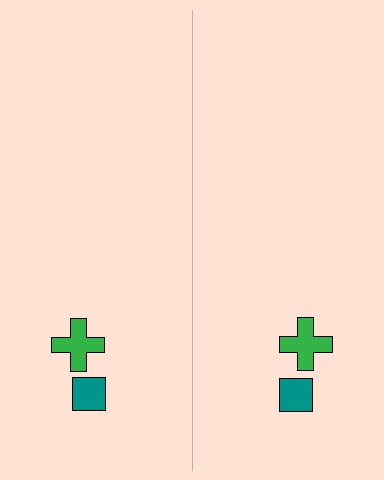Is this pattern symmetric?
Yes, this pattern has bilateral (reflection) symmetry.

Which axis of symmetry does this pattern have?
The pattern has a vertical axis of symmetry running through the center of the image.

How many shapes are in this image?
There are 4 shapes in this image.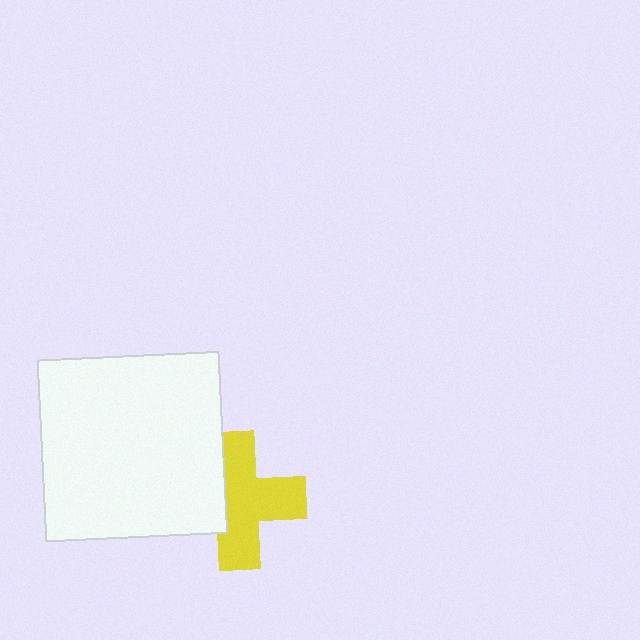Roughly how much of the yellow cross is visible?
Most of it is visible (roughly 69%).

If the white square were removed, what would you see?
You would see the complete yellow cross.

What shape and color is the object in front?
The object in front is a white square.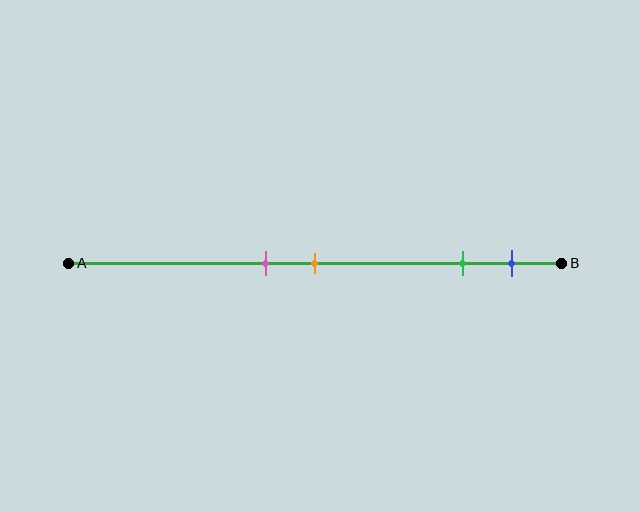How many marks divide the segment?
There are 4 marks dividing the segment.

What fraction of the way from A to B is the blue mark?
The blue mark is approximately 90% (0.9) of the way from A to B.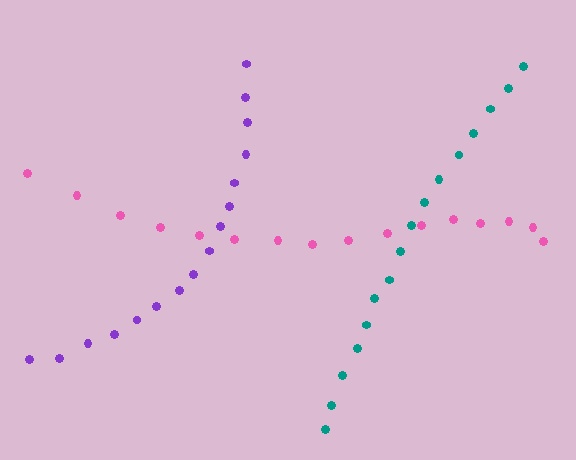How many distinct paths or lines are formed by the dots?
There are 3 distinct paths.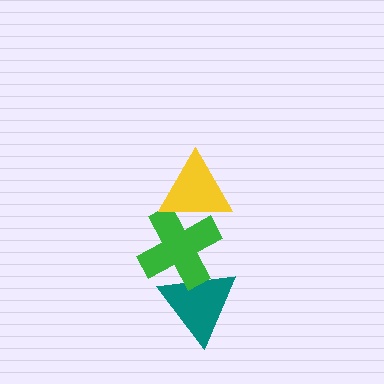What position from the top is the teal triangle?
The teal triangle is 3rd from the top.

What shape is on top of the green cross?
The yellow triangle is on top of the green cross.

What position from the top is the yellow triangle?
The yellow triangle is 1st from the top.